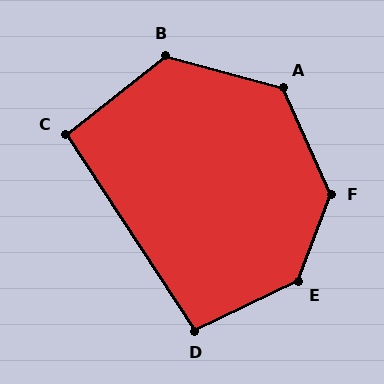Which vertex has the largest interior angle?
E, at approximately 136 degrees.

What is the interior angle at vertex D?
Approximately 98 degrees (obtuse).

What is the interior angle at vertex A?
Approximately 129 degrees (obtuse).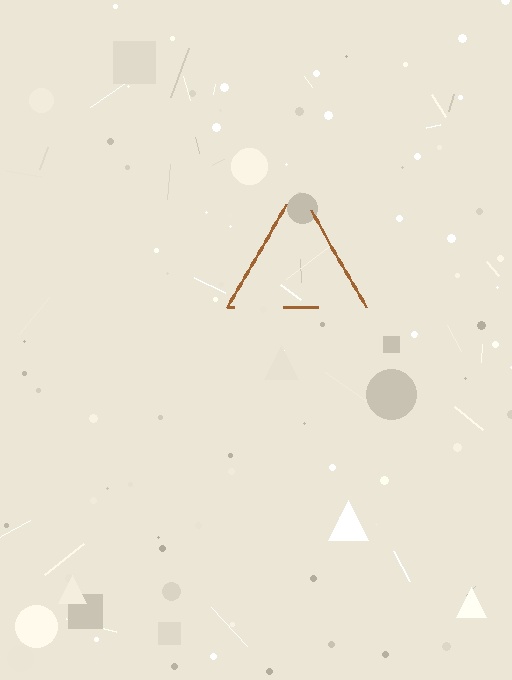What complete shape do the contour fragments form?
The contour fragments form a triangle.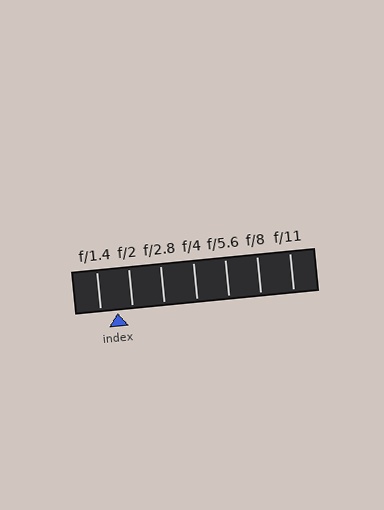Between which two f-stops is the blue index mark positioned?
The index mark is between f/1.4 and f/2.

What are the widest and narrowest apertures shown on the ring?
The widest aperture shown is f/1.4 and the narrowest is f/11.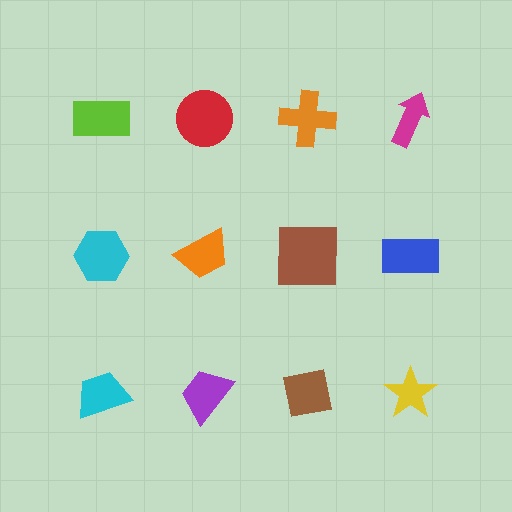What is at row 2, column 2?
An orange trapezoid.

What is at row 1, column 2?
A red circle.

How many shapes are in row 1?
4 shapes.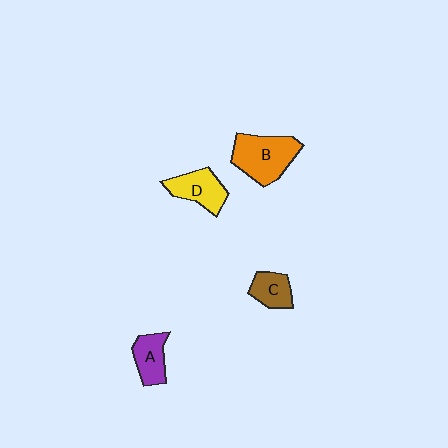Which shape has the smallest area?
Shape C (brown).